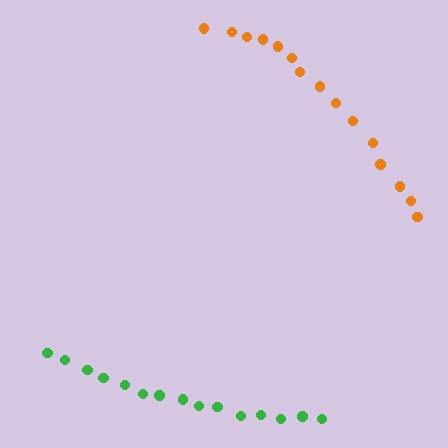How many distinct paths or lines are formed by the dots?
There are 2 distinct paths.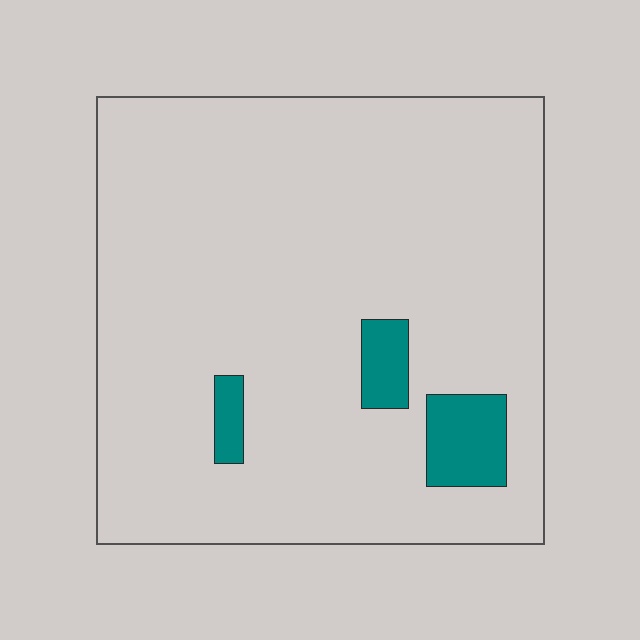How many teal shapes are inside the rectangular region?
3.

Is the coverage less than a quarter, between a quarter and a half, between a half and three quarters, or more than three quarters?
Less than a quarter.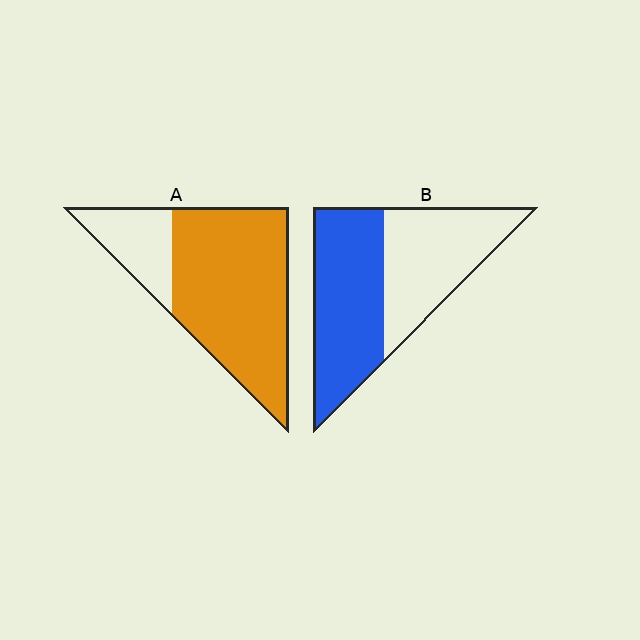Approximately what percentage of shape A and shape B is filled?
A is approximately 75% and B is approximately 55%.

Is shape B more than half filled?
Roughly half.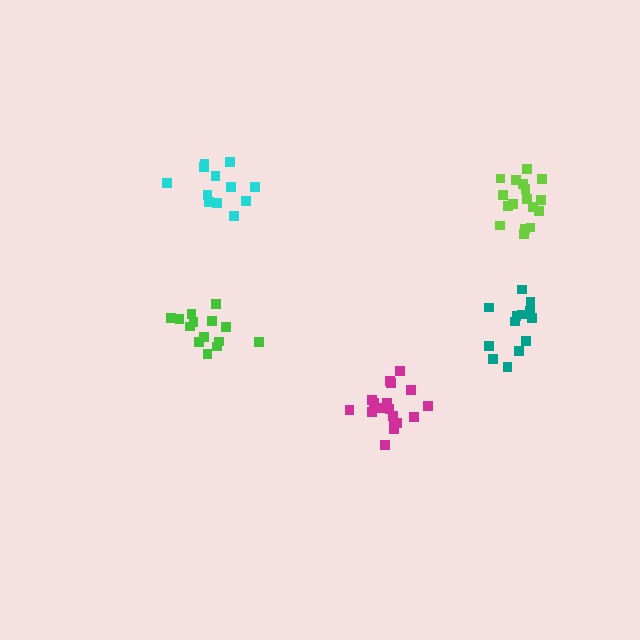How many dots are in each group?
Group 1: 18 dots, Group 2: 14 dots, Group 3: 17 dots, Group 4: 12 dots, Group 5: 13 dots (74 total).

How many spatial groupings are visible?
There are 5 spatial groupings.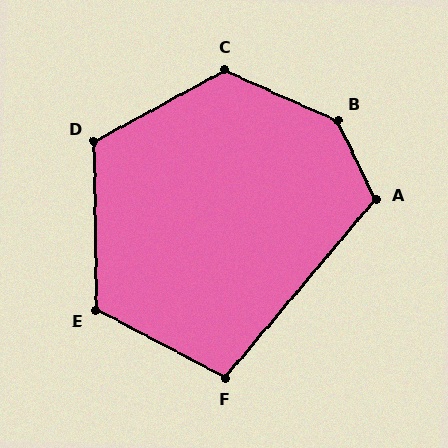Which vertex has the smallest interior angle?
F, at approximately 102 degrees.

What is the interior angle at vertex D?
Approximately 118 degrees (obtuse).